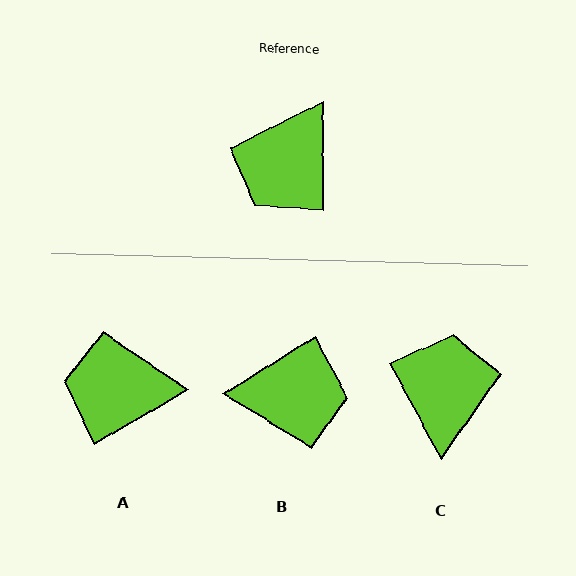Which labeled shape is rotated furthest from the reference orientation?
C, about 152 degrees away.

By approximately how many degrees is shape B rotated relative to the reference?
Approximately 122 degrees counter-clockwise.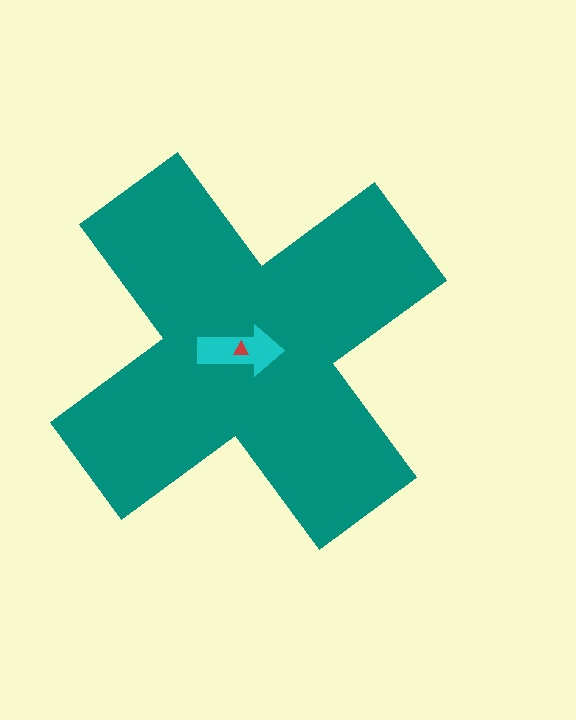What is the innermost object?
The red triangle.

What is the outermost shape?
The teal cross.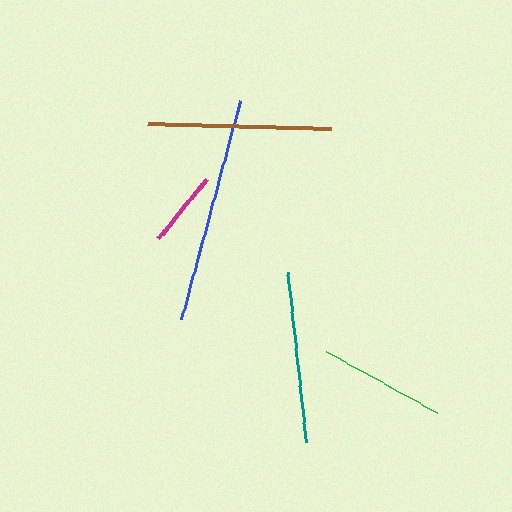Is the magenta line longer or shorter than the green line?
The green line is longer than the magenta line.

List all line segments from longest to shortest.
From longest to shortest: blue, brown, teal, green, magenta.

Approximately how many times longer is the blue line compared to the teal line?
The blue line is approximately 1.3 times the length of the teal line.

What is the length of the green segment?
The green segment is approximately 126 pixels long.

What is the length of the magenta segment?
The magenta segment is approximately 78 pixels long.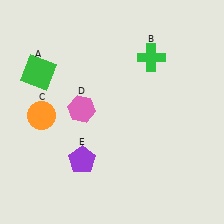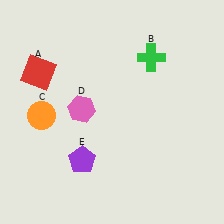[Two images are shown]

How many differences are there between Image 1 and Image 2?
There is 1 difference between the two images.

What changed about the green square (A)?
In Image 1, A is green. In Image 2, it changed to red.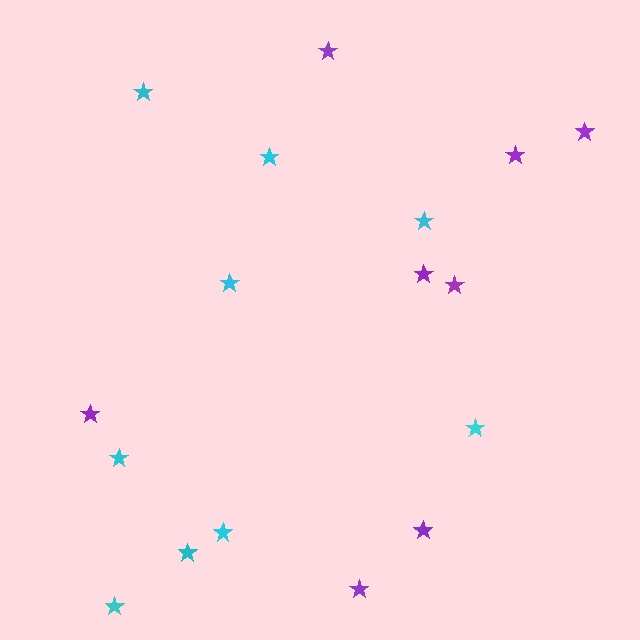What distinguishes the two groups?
There are 2 groups: one group of cyan stars (9) and one group of purple stars (8).